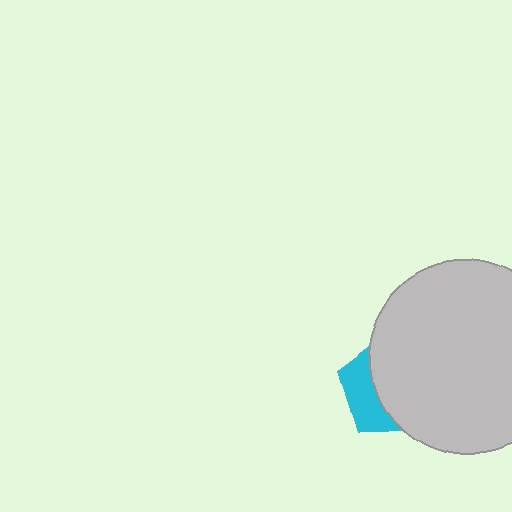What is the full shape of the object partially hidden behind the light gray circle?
The partially hidden object is a cyan pentagon.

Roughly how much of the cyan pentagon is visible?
A small part of it is visible (roughly 34%).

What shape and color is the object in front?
The object in front is a light gray circle.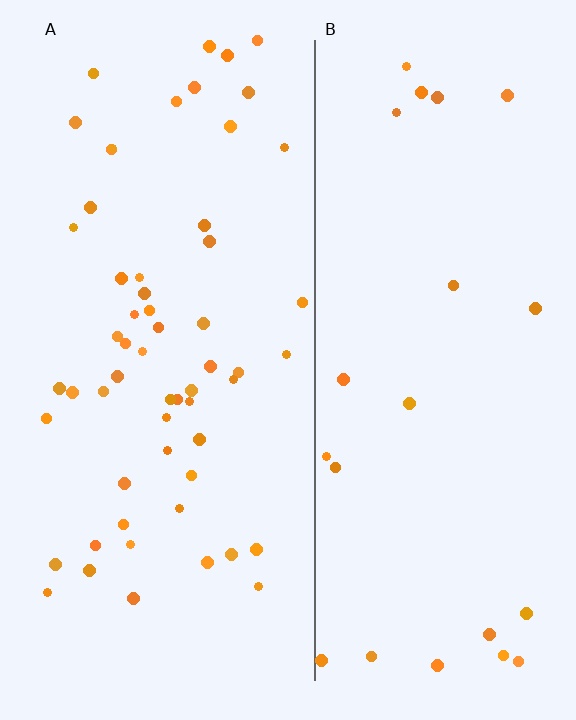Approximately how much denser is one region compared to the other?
Approximately 2.5× — region A over region B.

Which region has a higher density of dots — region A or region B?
A (the left).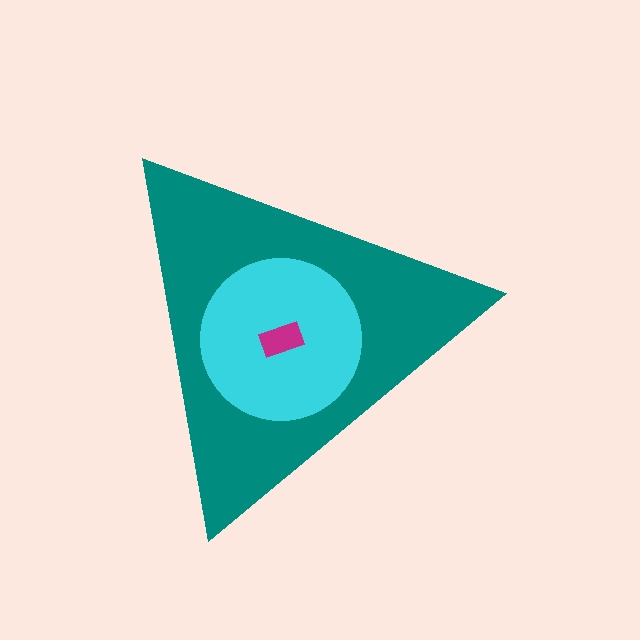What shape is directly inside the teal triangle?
The cyan circle.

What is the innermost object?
The magenta rectangle.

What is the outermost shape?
The teal triangle.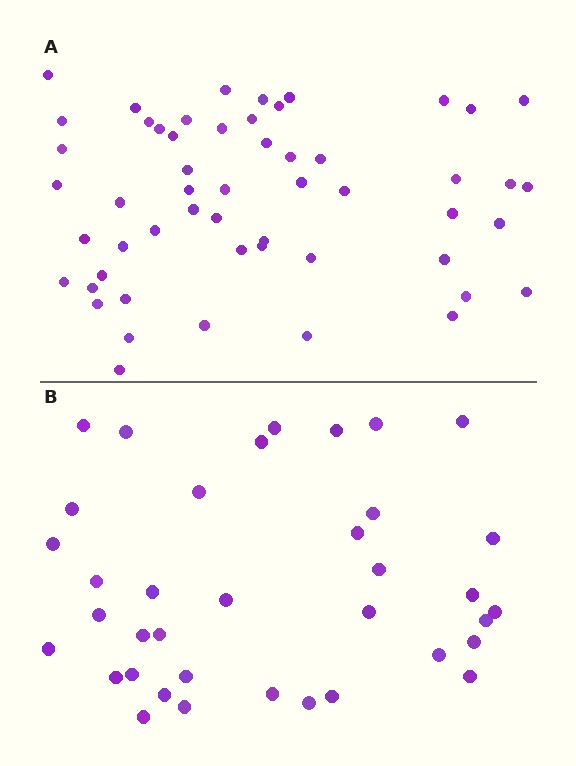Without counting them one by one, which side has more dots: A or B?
Region A (the top region) has more dots.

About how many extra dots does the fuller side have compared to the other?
Region A has approximately 15 more dots than region B.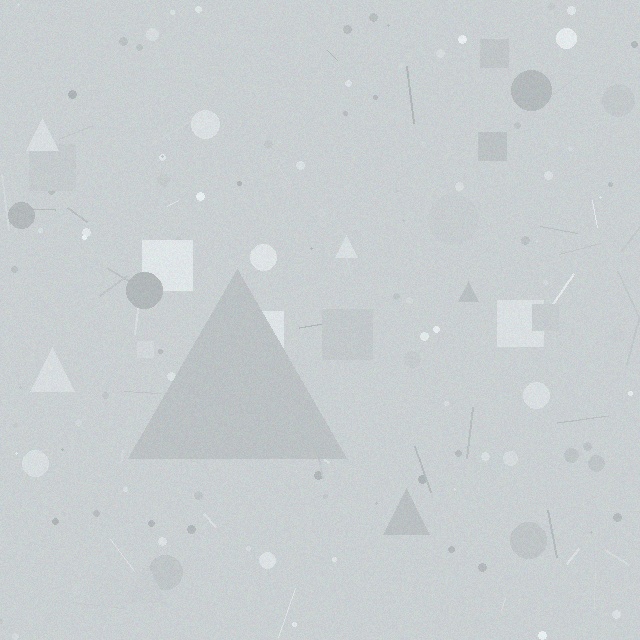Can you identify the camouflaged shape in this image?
The camouflaged shape is a triangle.